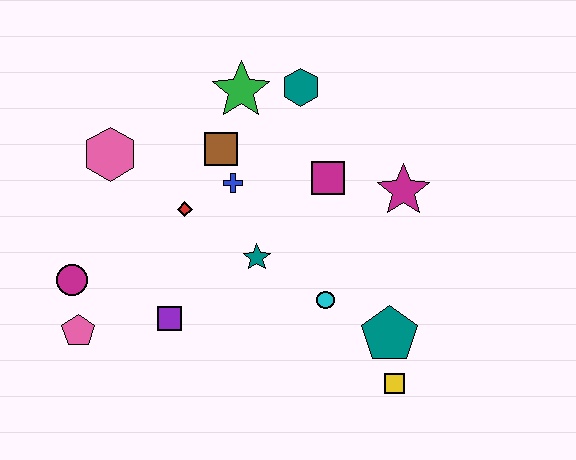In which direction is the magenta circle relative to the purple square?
The magenta circle is to the left of the purple square.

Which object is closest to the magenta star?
The magenta square is closest to the magenta star.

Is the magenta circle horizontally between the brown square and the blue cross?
No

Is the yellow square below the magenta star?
Yes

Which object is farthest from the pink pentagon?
The magenta star is farthest from the pink pentagon.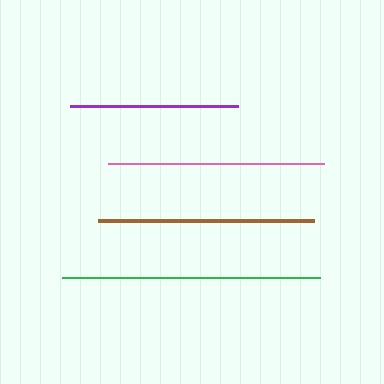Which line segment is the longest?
The green line is the longest at approximately 258 pixels.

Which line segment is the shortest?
The purple line is the shortest at approximately 168 pixels.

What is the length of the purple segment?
The purple segment is approximately 168 pixels long.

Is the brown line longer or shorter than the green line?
The green line is longer than the brown line.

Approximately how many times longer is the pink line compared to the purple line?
The pink line is approximately 1.3 times the length of the purple line.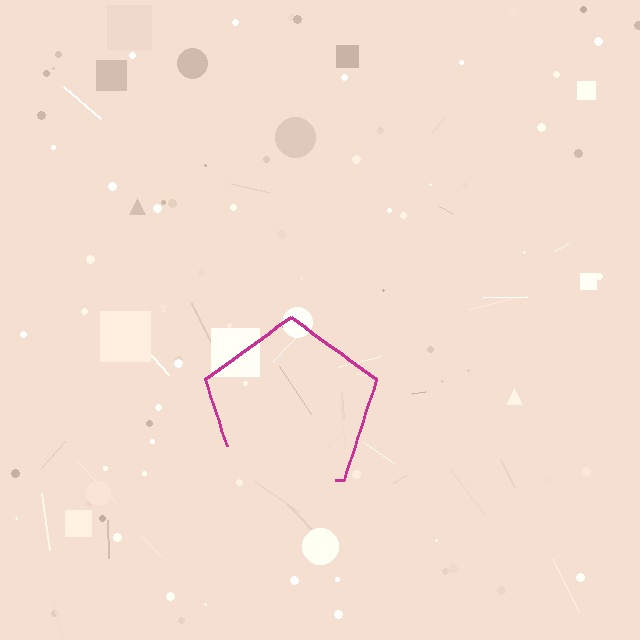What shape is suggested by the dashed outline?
The dashed outline suggests a pentagon.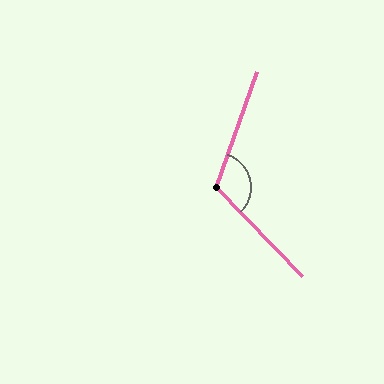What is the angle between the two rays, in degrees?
Approximately 116 degrees.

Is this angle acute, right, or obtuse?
It is obtuse.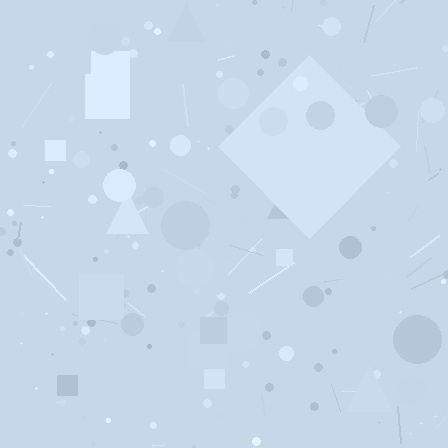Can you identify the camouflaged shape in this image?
The camouflaged shape is a diamond.